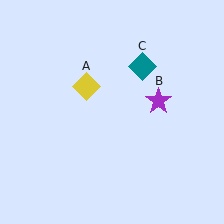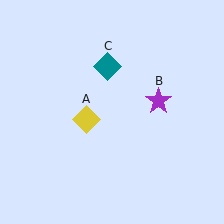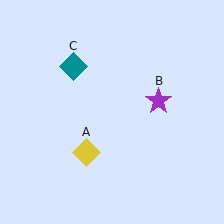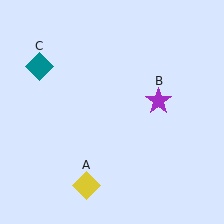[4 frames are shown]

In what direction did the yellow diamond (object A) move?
The yellow diamond (object A) moved down.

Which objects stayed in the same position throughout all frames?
Purple star (object B) remained stationary.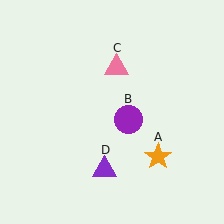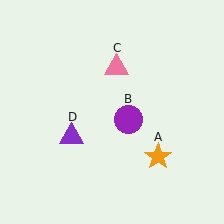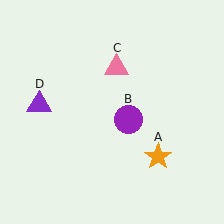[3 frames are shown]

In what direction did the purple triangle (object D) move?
The purple triangle (object D) moved up and to the left.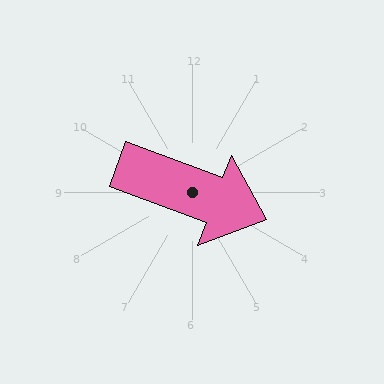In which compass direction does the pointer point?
East.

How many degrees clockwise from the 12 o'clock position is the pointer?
Approximately 110 degrees.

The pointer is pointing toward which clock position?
Roughly 4 o'clock.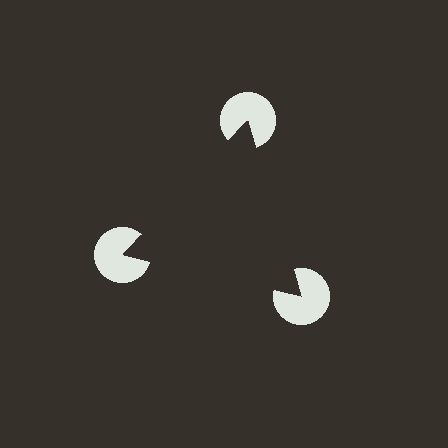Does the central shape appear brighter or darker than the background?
It typically appears slightly darker than the background, even though no actual brightness change is drawn.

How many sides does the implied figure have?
3 sides.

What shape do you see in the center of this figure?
An illusory triangle — its edges are inferred from the aligned wedge cuts in the pac-man discs, not physically drawn.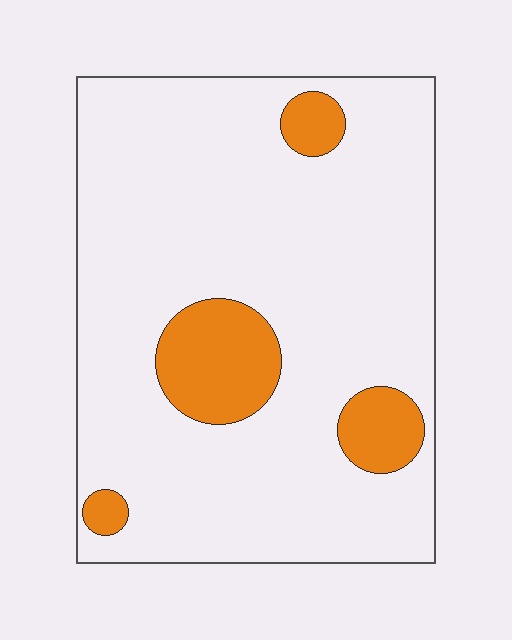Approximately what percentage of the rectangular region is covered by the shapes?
Approximately 15%.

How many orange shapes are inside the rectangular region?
4.